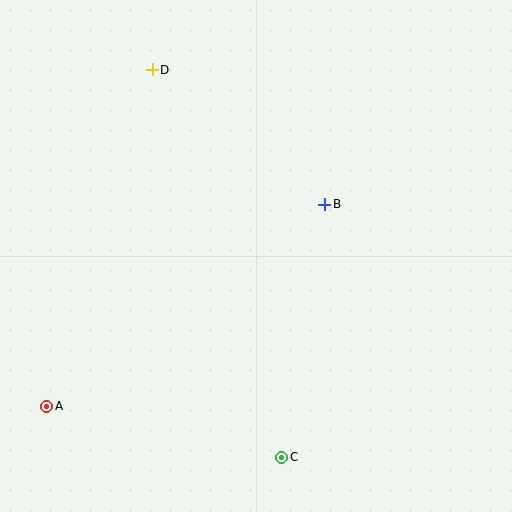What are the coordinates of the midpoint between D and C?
The midpoint between D and C is at (217, 264).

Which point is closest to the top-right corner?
Point B is closest to the top-right corner.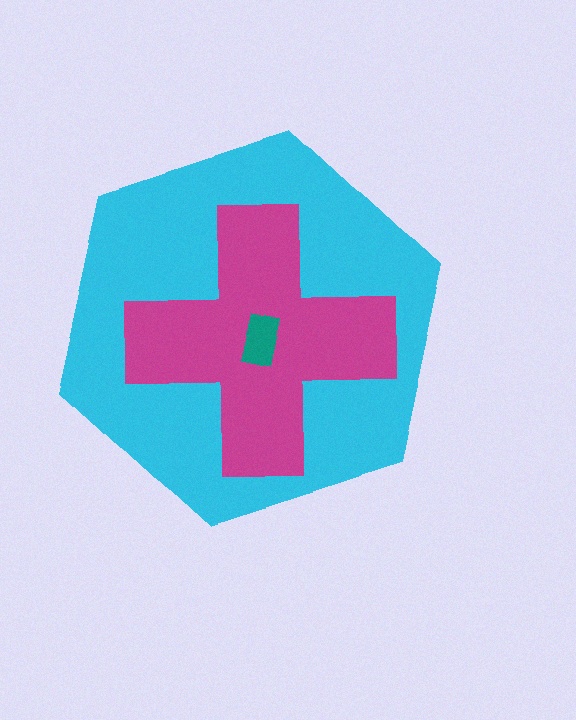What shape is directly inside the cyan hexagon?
The magenta cross.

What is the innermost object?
The teal rectangle.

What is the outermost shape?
The cyan hexagon.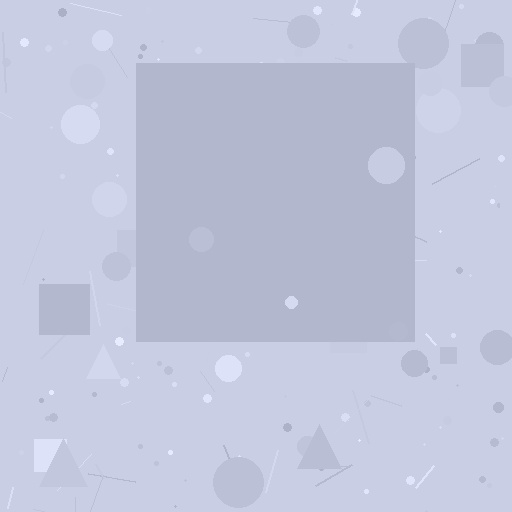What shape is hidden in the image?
A square is hidden in the image.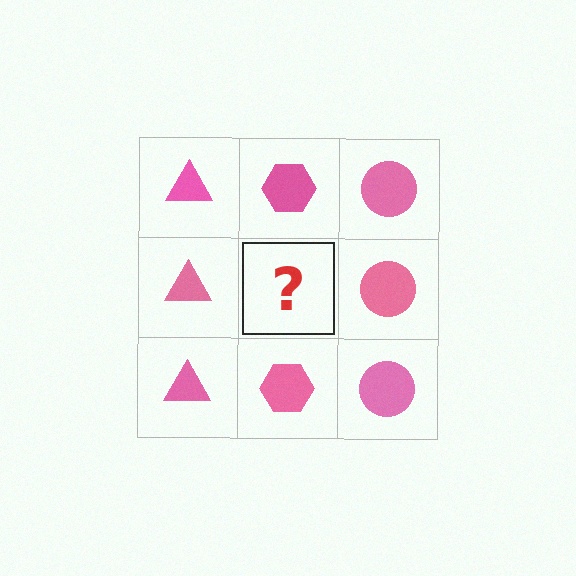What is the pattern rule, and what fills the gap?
The rule is that each column has a consistent shape. The gap should be filled with a pink hexagon.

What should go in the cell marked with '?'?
The missing cell should contain a pink hexagon.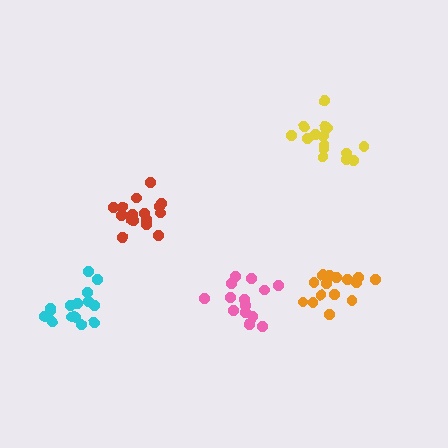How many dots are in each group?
Group 1: 16 dots, Group 2: 15 dots, Group 3: 15 dots, Group 4: 16 dots, Group 5: 15 dots (77 total).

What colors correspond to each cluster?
The clusters are colored: red, orange, pink, cyan, yellow.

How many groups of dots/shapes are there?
There are 5 groups.